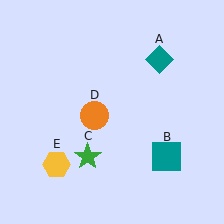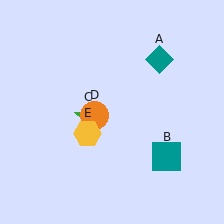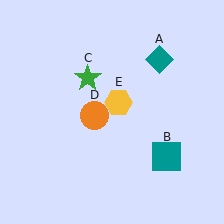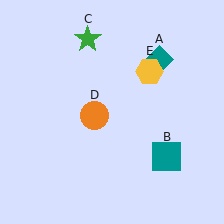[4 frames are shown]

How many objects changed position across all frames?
2 objects changed position: green star (object C), yellow hexagon (object E).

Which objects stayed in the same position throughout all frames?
Teal diamond (object A) and teal square (object B) and orange circle (object D) remained stationary.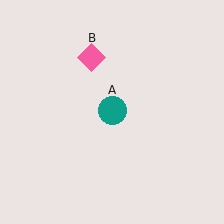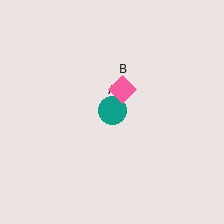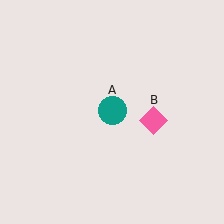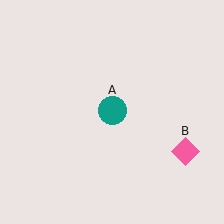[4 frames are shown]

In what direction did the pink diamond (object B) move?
The pink diamond (object B) moved down and to the right.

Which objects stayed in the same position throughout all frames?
Teal circle (object A) remained stationary.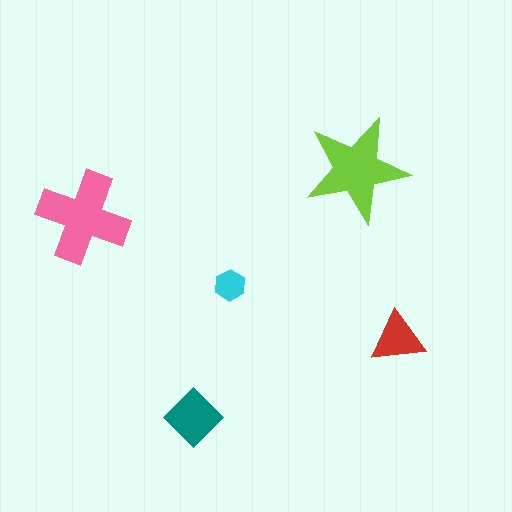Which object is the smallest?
The cyan hexagon.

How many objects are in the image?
There are 5 objects in the image.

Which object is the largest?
The pink cross.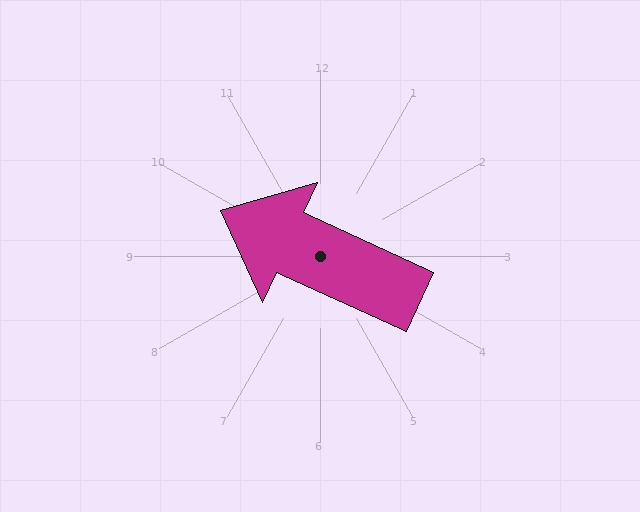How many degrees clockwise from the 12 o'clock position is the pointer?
Approximately 295 degrees.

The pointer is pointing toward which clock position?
Roughly 10 o'clock.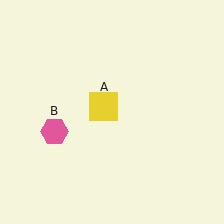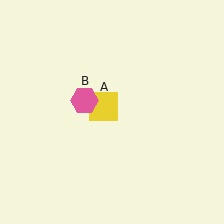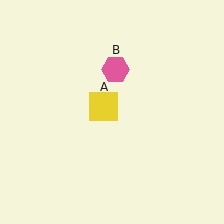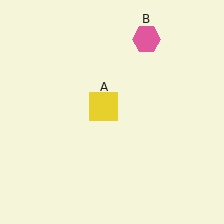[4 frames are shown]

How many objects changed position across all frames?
1 object changed position: pink hexagon (object B).